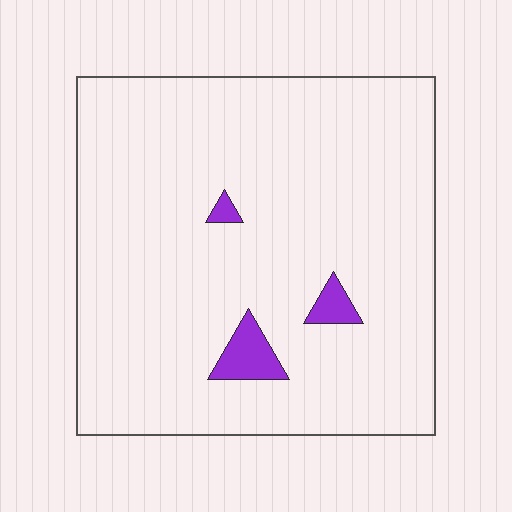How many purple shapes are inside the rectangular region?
3.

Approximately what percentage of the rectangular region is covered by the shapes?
Approximately 5%.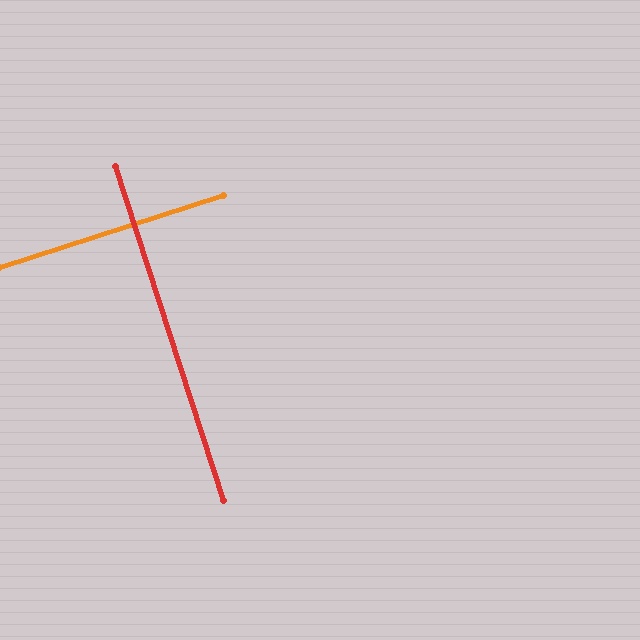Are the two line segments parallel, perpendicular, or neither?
Perpendicular — they meet at approximately 90°.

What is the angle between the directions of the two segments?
Approximately 90 degrees.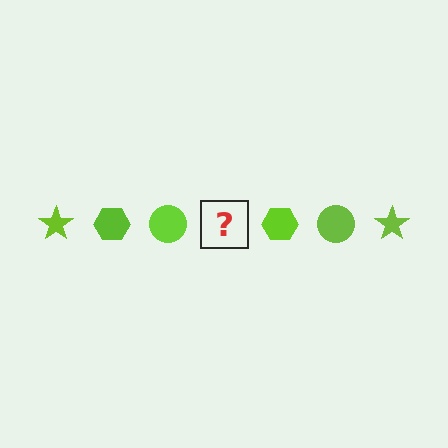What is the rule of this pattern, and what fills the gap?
The rule is that the pattern cycles through star, hexagon, circle shapes in lime. The gap should be filled with a lime star.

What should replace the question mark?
The question mark should be replaced with a lime star.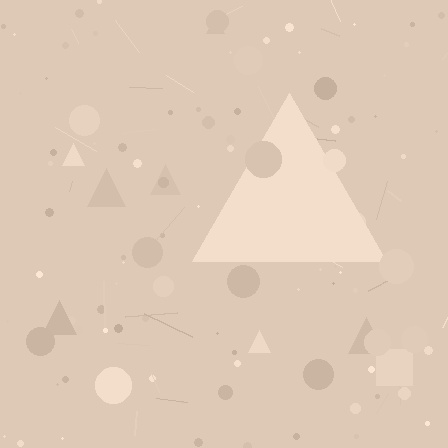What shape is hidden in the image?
A triangle is hidden in the image.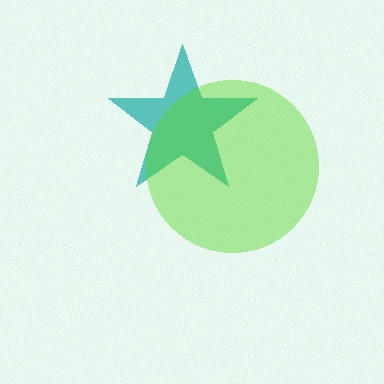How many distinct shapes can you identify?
There are 2 distinct shapes: a teal star, a lime circle.